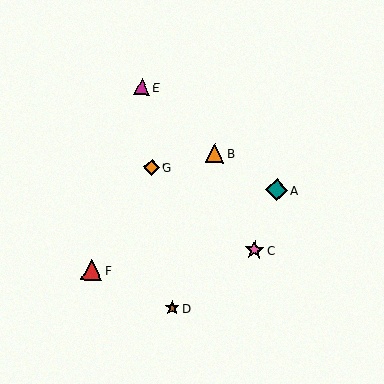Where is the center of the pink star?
The center of the pink star is at (254, 250).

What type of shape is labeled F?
Shape F is a red triangle.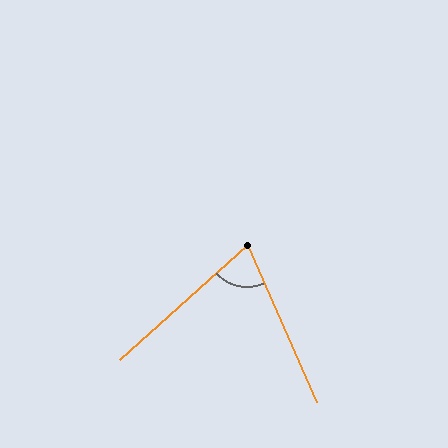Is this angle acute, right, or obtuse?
It is acute.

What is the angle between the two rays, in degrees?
Approximately 72 degrees.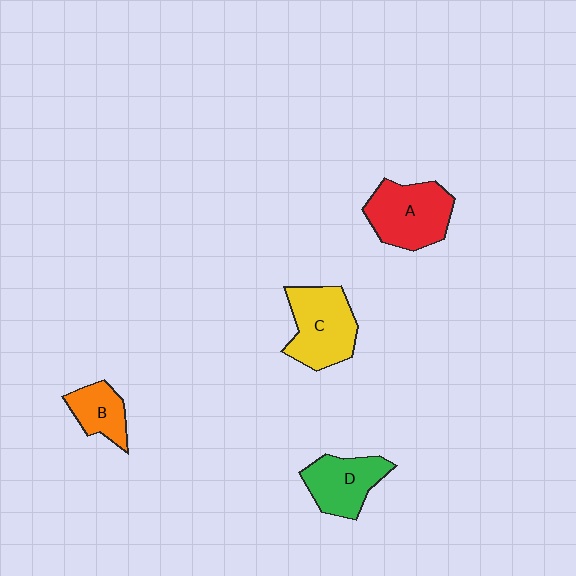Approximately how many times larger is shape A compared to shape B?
Approximately 1.8 times.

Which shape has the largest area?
Shape C (yellow).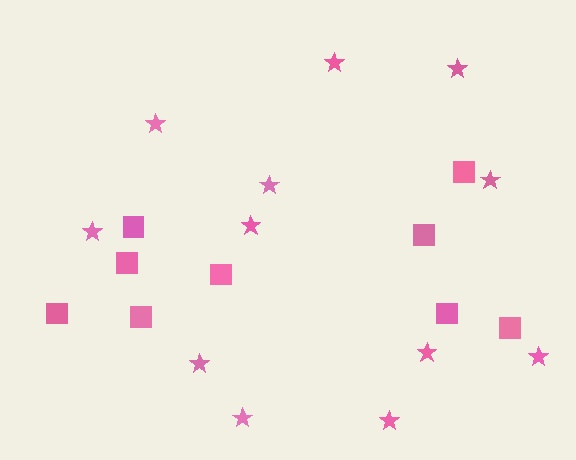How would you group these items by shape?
There are 2 groups: one group of squares (9) and one group of stars (12).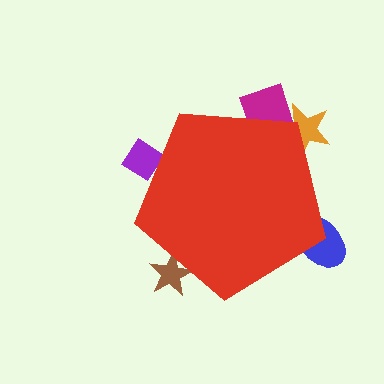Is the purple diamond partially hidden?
Yes, the purple diamond is partially hidden behind the red pentagon.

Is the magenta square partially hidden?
Yes, the magenta square is partially hidden behind the red pentagon.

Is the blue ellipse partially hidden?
Yes, the blue ellipse is partially hidden behind the red pentagon.